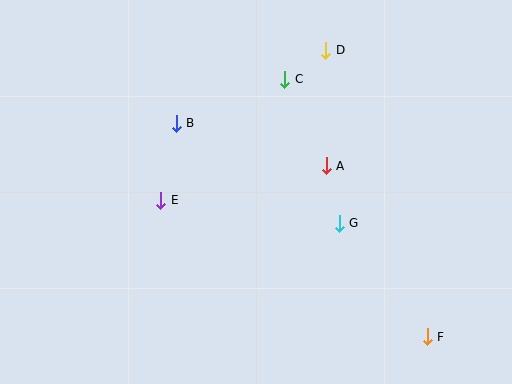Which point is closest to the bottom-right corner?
Point F is closest to the bottom-right corner.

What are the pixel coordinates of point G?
Point G is at (339, 223).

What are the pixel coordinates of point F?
Point F is at (427, 337).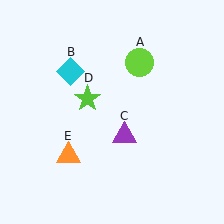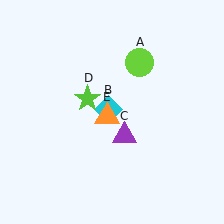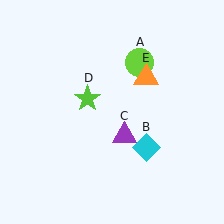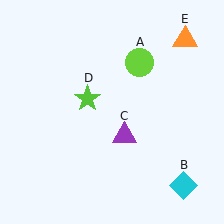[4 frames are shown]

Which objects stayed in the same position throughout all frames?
Lime circle (object A) and purple triangle (object C) and lime star (object D) remained stationary.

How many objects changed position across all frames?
2 objects changed position: cyan diamond (object B), orange triangle (object E).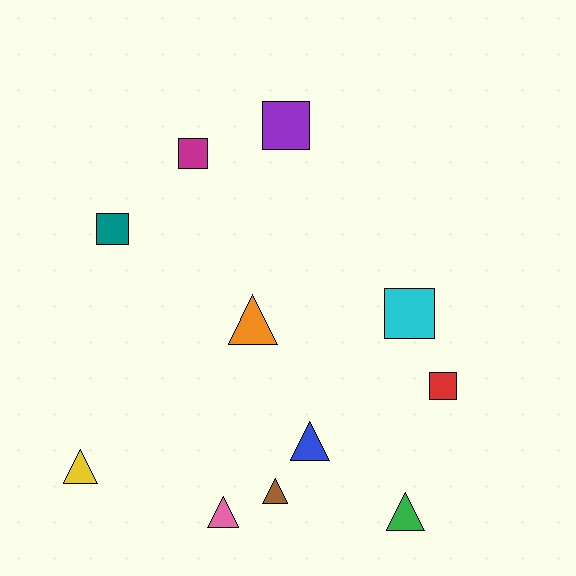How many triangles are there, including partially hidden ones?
There are 6 triangles.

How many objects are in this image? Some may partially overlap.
There are 11 objects.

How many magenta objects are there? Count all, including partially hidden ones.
There is 1 magenta object.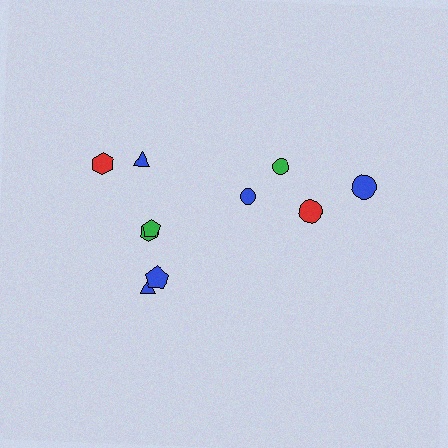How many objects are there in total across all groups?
There are 10 objects.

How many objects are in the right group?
There are 4 objects.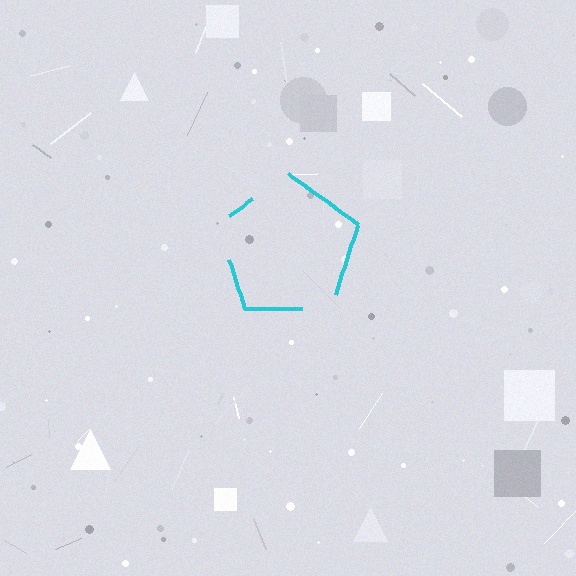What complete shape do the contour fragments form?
The contour fragments form a pentagon.